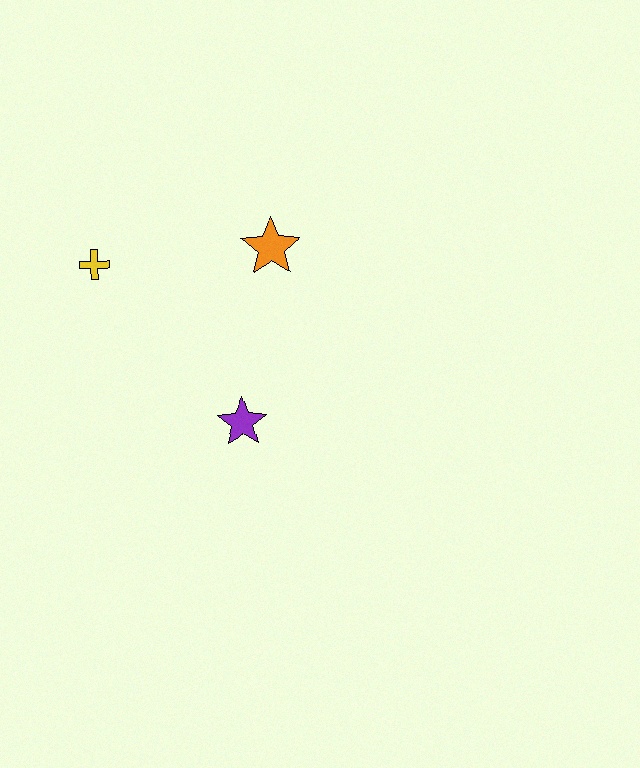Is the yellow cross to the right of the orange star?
No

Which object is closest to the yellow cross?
The orange star is closest to the yellow cross.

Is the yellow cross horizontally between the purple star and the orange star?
No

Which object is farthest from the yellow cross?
The purple star is farthest from the yellow cross.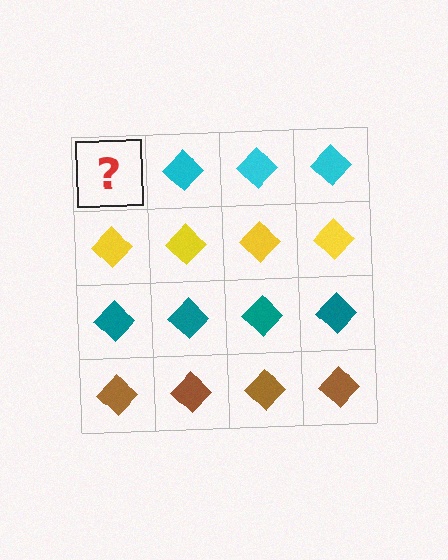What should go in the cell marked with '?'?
The missing cell should contain a cyan diamond.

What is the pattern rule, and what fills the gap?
The rule is that each row has a consistent color. The gap should be filled with a cyan diamond.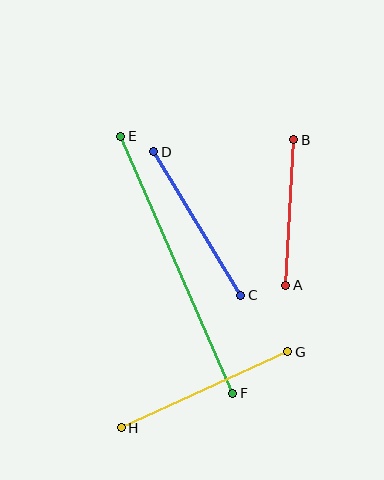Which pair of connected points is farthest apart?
Points E and F are farthest apart.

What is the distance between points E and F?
The distance is approximately 280 pixels.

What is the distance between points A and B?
The distance is approximately 146 pixels.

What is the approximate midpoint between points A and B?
The midpoint is at approximately (290, 212) pixels.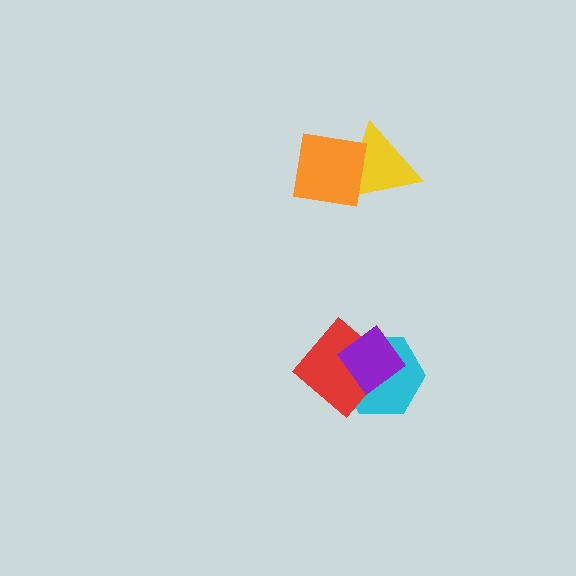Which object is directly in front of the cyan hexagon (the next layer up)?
The red diamond is directly in front of the cyan hexagon.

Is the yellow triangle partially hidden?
Yes, it is partially covered by another shape.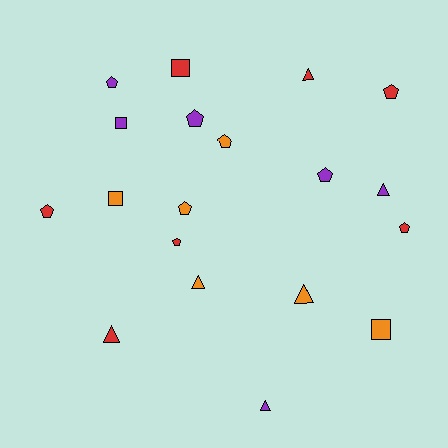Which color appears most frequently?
Red, with 7 objects.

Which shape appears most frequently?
Pentagon, with 9 objects.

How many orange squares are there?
There are 2 orange squares.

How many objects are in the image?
There are 19 objects.